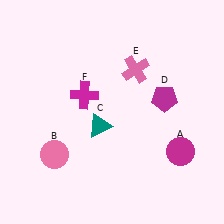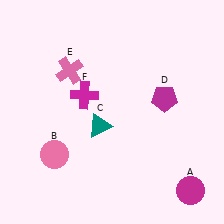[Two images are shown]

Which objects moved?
The objects that moved are: the magenta circle (A), the pink cross (E).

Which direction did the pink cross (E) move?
The pink cross (E) moved left.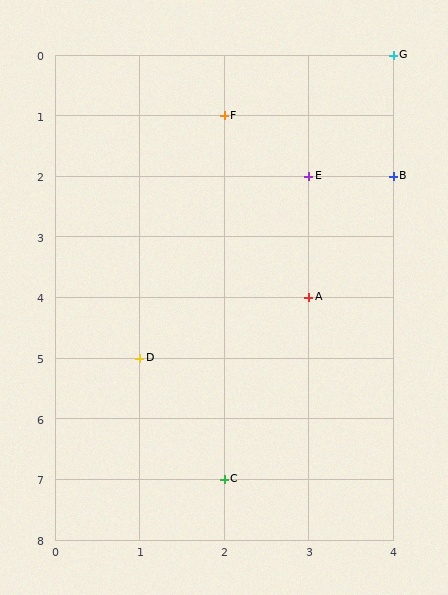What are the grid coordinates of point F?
Point F is at grid coordinates (2, 1).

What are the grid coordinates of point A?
Point A is at grid coordinates (3, 4).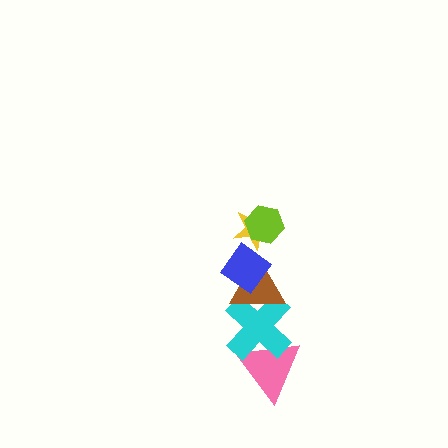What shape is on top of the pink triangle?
The cyan cross is on top of the pink triangle.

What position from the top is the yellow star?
The yellow star is 2nd from the top.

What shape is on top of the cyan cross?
The brown triangle is on top of the cyan cross.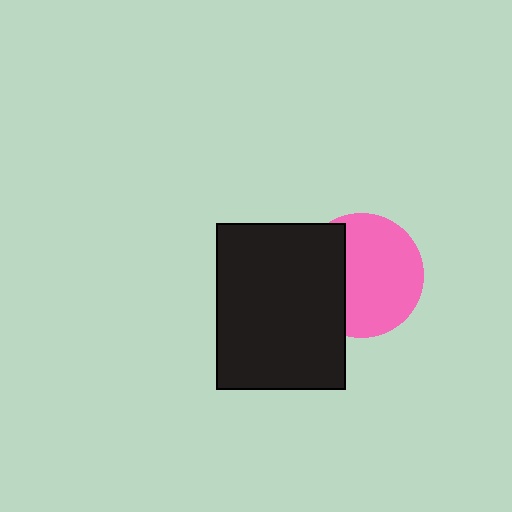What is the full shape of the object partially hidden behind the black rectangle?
The partially hidden object is a pink circle.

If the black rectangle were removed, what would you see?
You would see the complete pink circle.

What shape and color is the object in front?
The object in front is a black rectangle.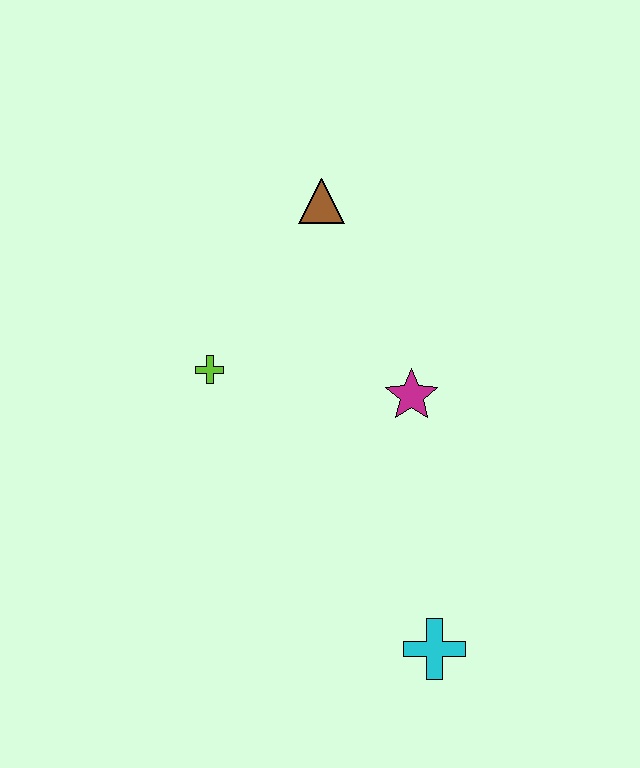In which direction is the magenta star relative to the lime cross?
The magenta star is to the right of the lime cross.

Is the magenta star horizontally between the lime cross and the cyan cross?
Yes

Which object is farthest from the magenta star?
The cyan cross is farthest from the magenta star.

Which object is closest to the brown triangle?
The lime cross is closest to the brown triangle.